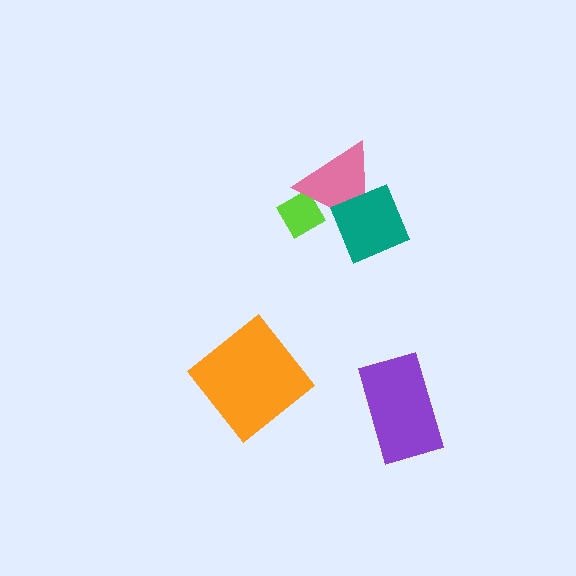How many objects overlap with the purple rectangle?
0 objects overlap with the purple rectangle.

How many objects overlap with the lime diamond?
1 object overlaps with the lime diamond.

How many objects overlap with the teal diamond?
1 object overlaps with the teal diamond.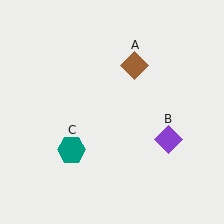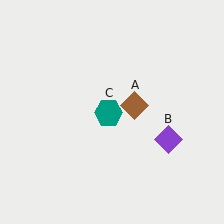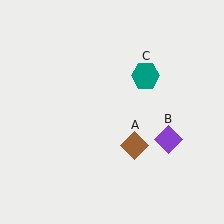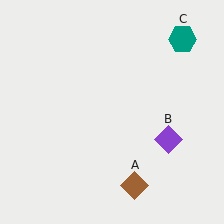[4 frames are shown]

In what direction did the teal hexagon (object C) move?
The teal hexagon (object C) moved up and to the right.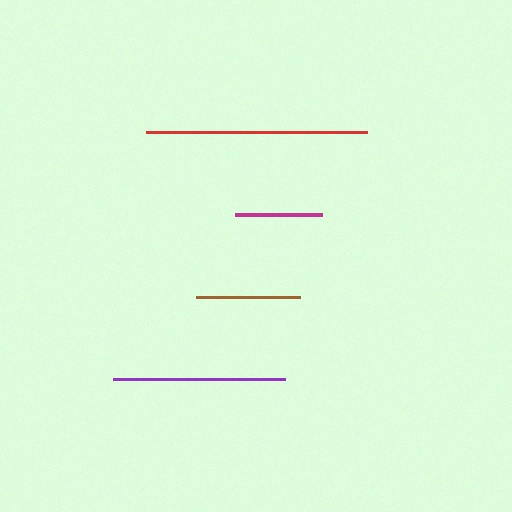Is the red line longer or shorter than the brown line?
The red line is longer than the brown line.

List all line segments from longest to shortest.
From longest to shortest: red, purple, brown, magenta.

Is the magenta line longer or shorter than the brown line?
The brown line is longer than the magenta line.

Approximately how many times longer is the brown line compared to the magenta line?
The brown line is approximately 1.2 times the length of the magenta line.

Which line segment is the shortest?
The magenta line is the shortest at approximately 87 pixels.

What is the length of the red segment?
The red segment is approximately 221 pixels long.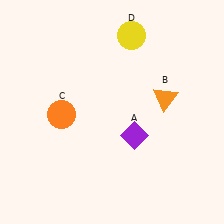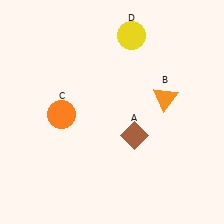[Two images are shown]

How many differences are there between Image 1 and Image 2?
There is 1 difference between the two images.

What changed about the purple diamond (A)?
In Image 1, A is purple. In Image 2, it changed to brown.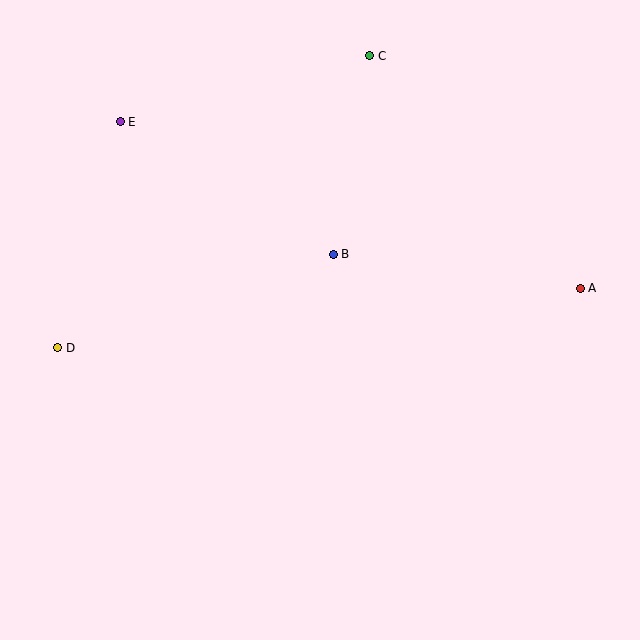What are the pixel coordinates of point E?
Point E is at (120, 122).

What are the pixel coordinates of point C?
Point C is at (370, 56).